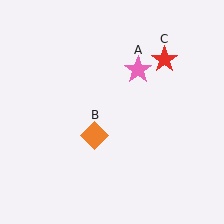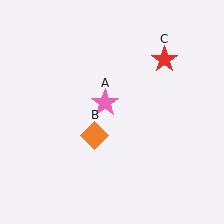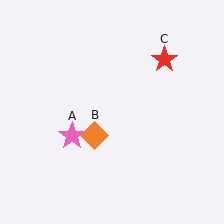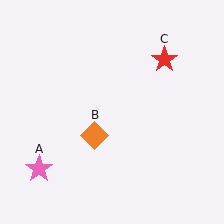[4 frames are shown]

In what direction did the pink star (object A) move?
The pink star (object A) moved down and to the left.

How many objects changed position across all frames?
1 object changed position: pink star (object A).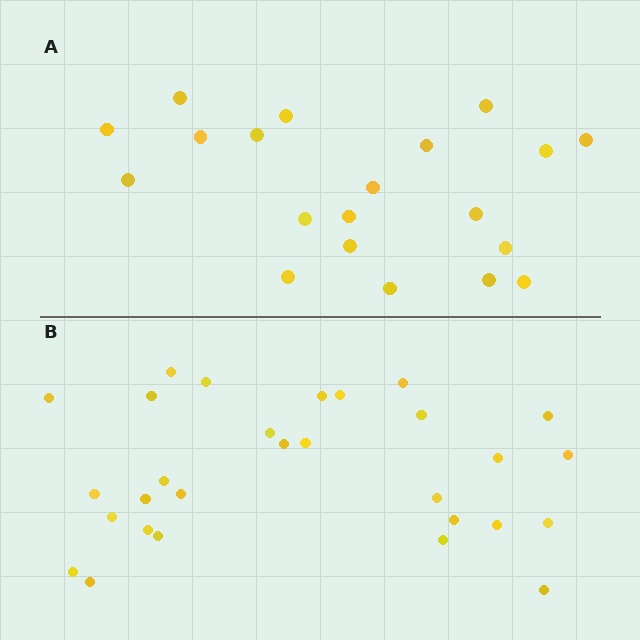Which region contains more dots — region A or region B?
Region B (the bottom region) has more dots.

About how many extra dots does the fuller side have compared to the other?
Region B has roughly 8 or so more dots than region A.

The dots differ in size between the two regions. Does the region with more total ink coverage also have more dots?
No. Region A has more total ink coverage because its dots are larger, but region B actually contains more individual dots. Total area can be misleading — the number of items is what matters here.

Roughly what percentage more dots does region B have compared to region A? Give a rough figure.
About 45% more.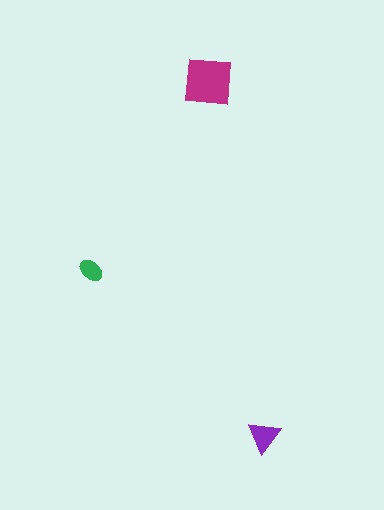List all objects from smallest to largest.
The green ellipse, the purple triangle, the magenta square.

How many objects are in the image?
There are 3 objects in the image.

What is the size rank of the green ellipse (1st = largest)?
3rd.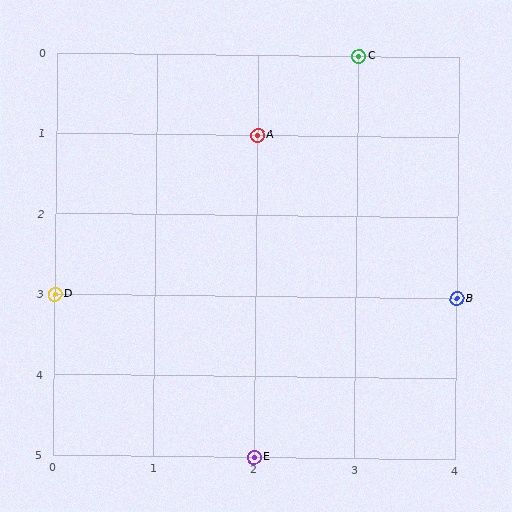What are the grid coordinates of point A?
Point A is at grid coordinates (2, 1).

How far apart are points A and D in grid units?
Points A and D are 2 columns and 2 rows apart (about 2.8 grid units diagonally).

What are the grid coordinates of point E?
Point E is at grid coordinates (2, 5).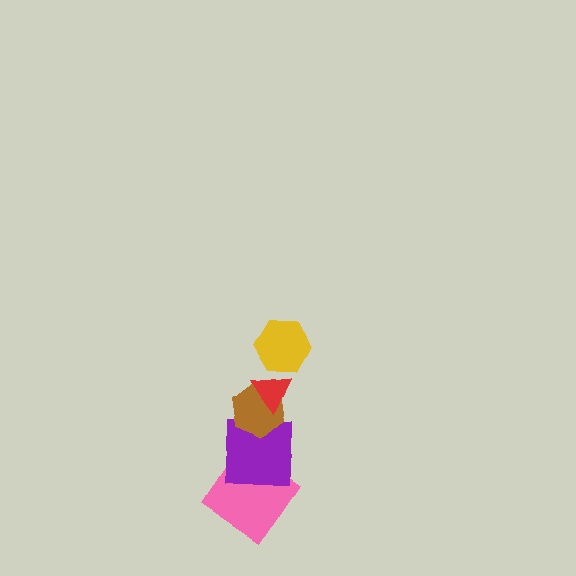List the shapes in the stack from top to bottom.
From top to bottom: the yellow hexagon, the red triangle, the brown hexagon, the purple square, the pink diamond.